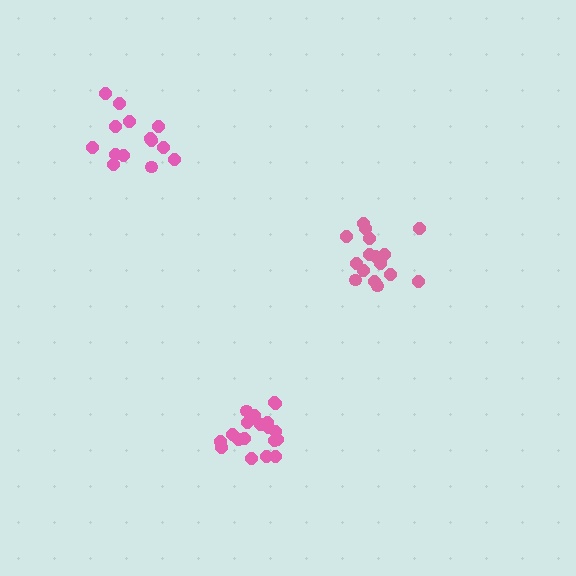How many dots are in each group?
Group 1: 16 dots, Group 2: 19 dots, Group 3: 14 dots (49 total).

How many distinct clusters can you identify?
There are 3 distinct clusters.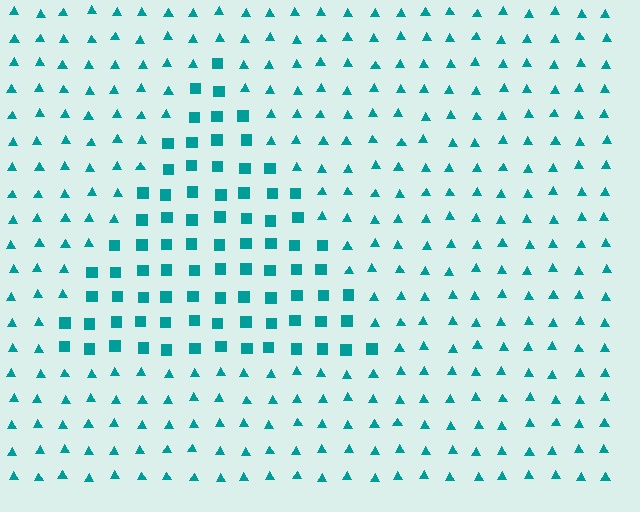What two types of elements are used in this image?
The image uses squares inside the triangle region and triangles outside it.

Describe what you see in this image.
The image is filled with small teal elements arranged in a uniform grid. A triangle-shaped region contains squares, while the surrounding area contains triangles. The boundary is defined purely by the change in element shape.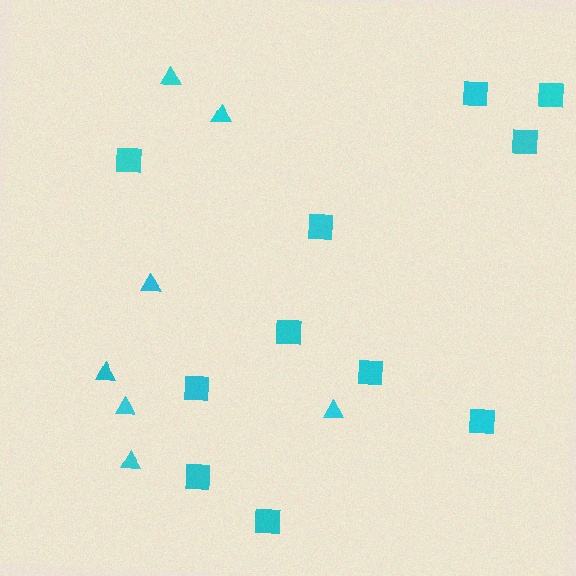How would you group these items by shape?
There are 2 groups: one group of triangles (7) and one group of squares (11).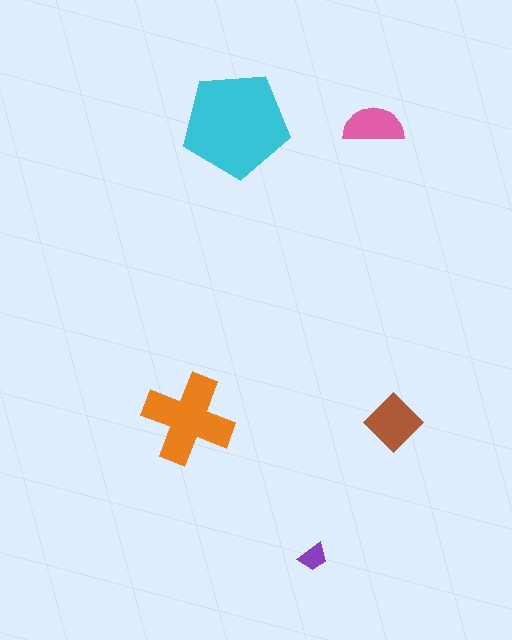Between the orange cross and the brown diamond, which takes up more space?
The orange cross.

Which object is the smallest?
The purple trapezoid.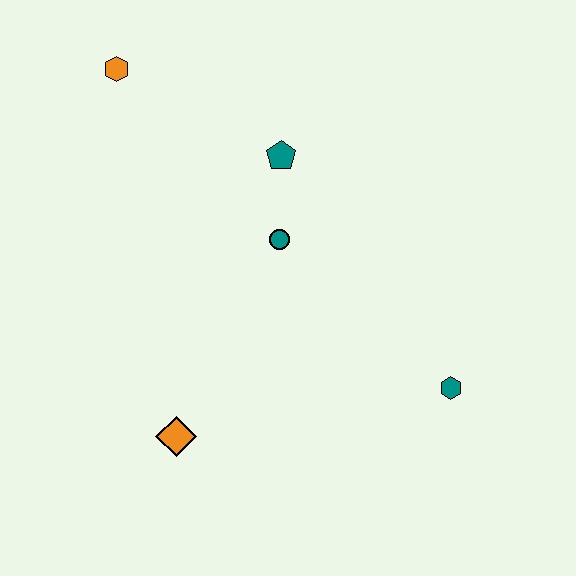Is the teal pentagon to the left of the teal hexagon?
Yes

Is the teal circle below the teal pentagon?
Yes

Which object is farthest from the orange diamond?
The orange hexagon is farthest from the orange diamond.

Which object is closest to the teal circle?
The teal pentagon is closest to the teal circle.